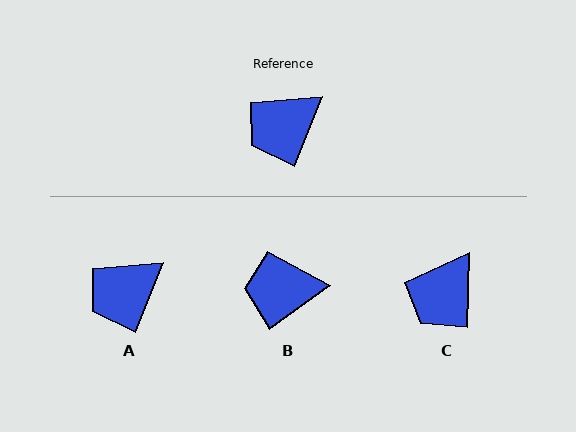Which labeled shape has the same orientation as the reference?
A.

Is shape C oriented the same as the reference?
No, it is off by about 20 degrees.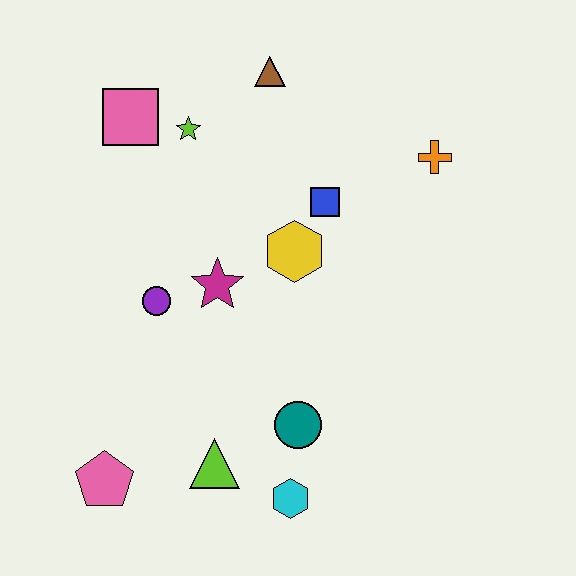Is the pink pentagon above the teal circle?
No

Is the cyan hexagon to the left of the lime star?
No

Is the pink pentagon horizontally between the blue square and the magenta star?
No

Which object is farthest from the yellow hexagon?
The pink pentagon is farthest from the yellow hexagon.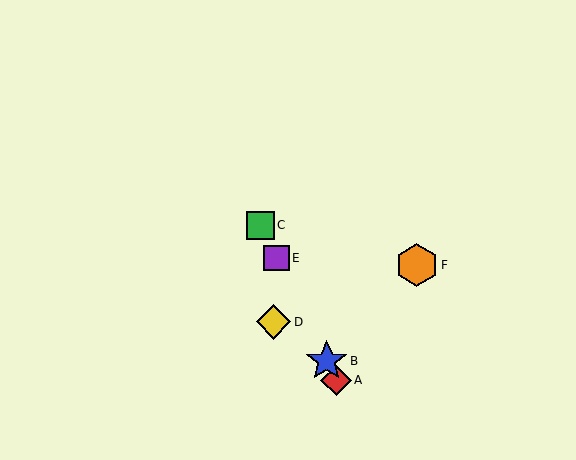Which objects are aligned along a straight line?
Objects A, B, C, E are aligned along a straight line.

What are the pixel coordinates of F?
Object F is at (417, 265).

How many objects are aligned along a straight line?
4 objects (A, B, C, E) are aligned along a straight line.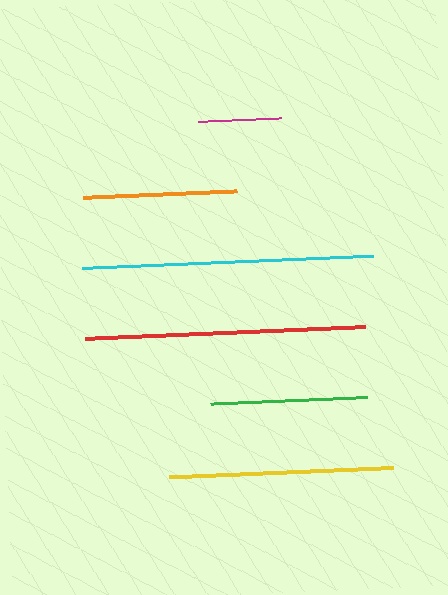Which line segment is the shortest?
The magenta line is the shortest at approximately 84 pixels.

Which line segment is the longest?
The cyan line is the longest at approximately 291 pixels.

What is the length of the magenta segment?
The magenta segment is approximately 84 pixels long.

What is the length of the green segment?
The green segment is approximately 158 pixels long.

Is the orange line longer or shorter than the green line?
The green line is longer than the orange line.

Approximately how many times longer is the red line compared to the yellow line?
The red line is approximately 1.2 times the length of the yellow line.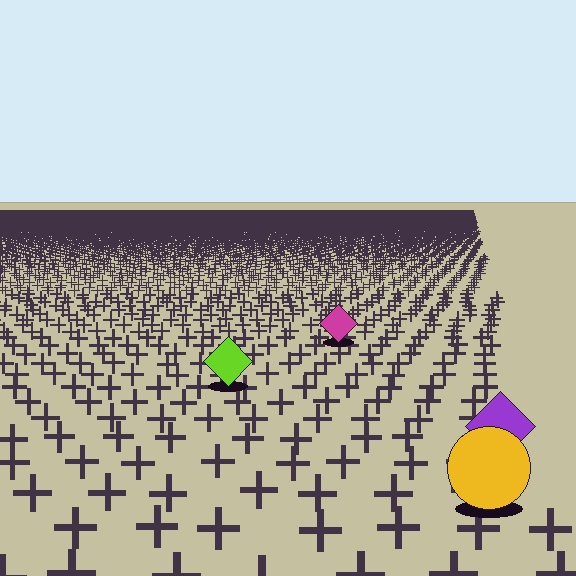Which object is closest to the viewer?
The yellow circle is closest. The texture marks near it are larger and more spread out.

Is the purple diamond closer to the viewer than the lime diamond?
Yes. The purple diamond is closer — you can tell from the texture gradient: the ground texture is coarser near it.